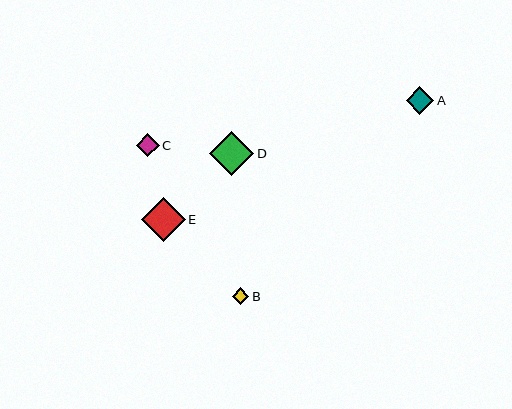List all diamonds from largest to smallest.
From largest to smallest: D, E, A, C, B.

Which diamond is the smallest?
Diamond B is the smallest with a size of approximately 17 pixels.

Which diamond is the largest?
Diamond D is the largest with a size of approximately 44 pixels.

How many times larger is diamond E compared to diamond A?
Diamond E is approximately 1.6 times the size of diamond A.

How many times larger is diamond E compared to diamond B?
Diamond E is approximately 2.6 times the size of diamond B.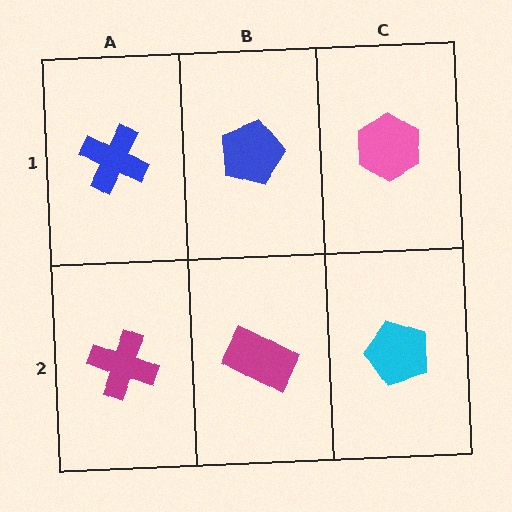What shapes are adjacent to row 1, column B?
A magenta rectangle (row 2, column B), a blue cross (row 1, column A), a pink hexagon (row 1, column C).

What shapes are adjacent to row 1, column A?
A magenta cross (row 2, column A), a blue pentagon (row 1, column B).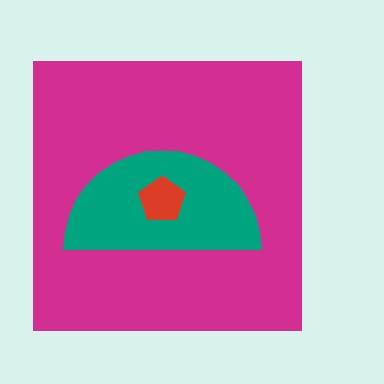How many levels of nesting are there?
3.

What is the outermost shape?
The magenta square.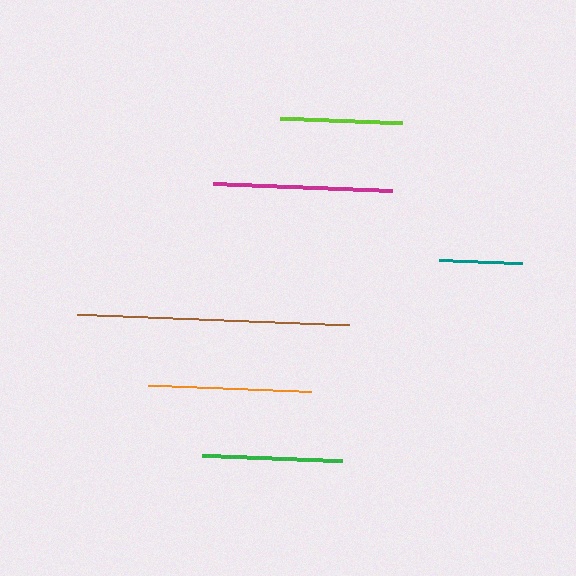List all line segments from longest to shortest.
From longest to shortest: brown, magenta, orange, green, lime, teal.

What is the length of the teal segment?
The teal segment is approximately 83 pixels long.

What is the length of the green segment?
The green segment is approximately 140 pixels long.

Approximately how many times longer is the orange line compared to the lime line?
The orange line is approximately 1.3 times the length of the lime line.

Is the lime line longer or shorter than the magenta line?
The magenta line is longer than the lime line.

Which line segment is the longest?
The brown line is the longest at approximately 272 pixels.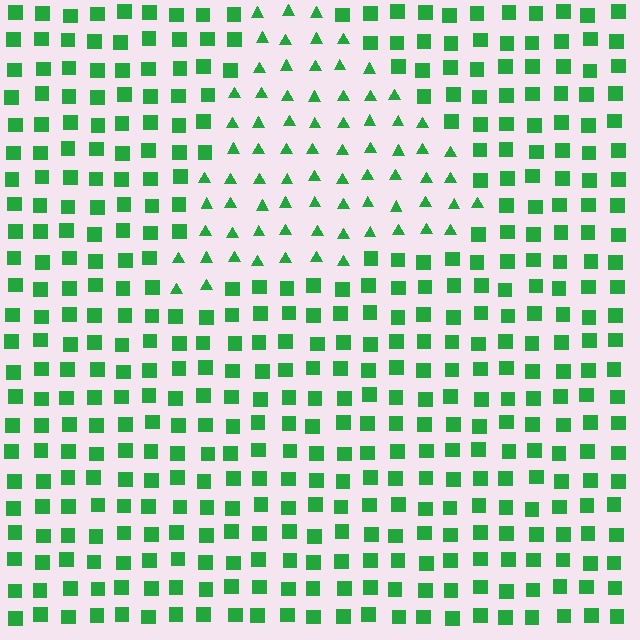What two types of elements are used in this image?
The image uses triangles inside the triangle region and squares outside it.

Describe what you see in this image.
The image is filled with small green elements arranged in a uniform grid. A triangle-shaped region contains triangles, while the surrounding area contains squares. The boundary is defined purely by the change in element shape.